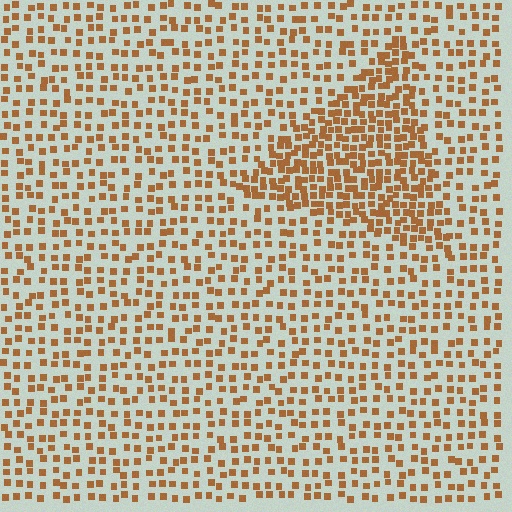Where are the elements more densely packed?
The elements are more densely packed inside the triangle boundary.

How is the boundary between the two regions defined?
The boundary is defined by a change in element density (approximately 2.1x ratio). All elements are the same color, size, and shape.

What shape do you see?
I see a triangle.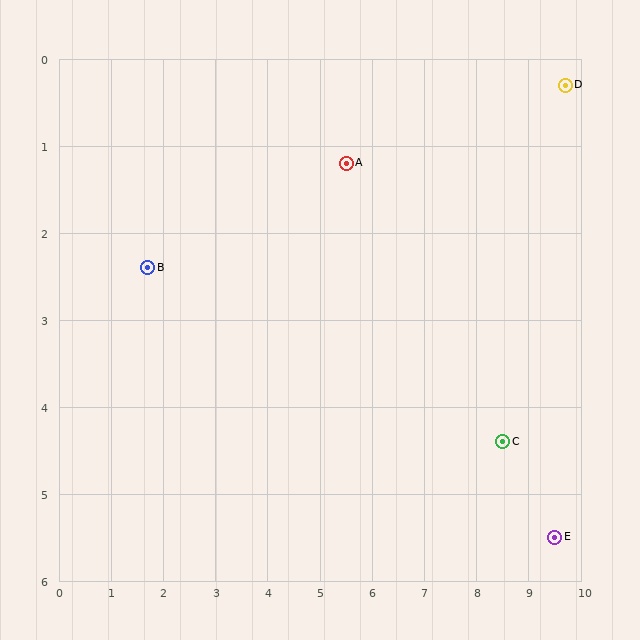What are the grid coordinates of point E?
Point E is at approximately (9.5, 5.5).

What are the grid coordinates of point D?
Point D is at approximately (9.7, 0.3).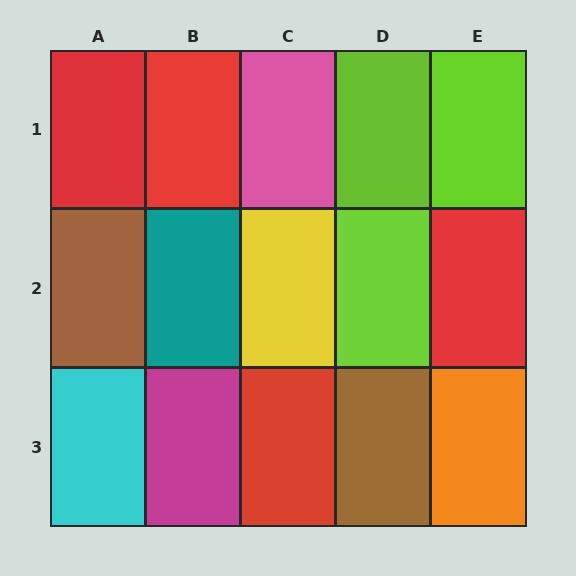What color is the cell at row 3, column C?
Red.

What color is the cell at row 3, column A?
Cyan.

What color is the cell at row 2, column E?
Red.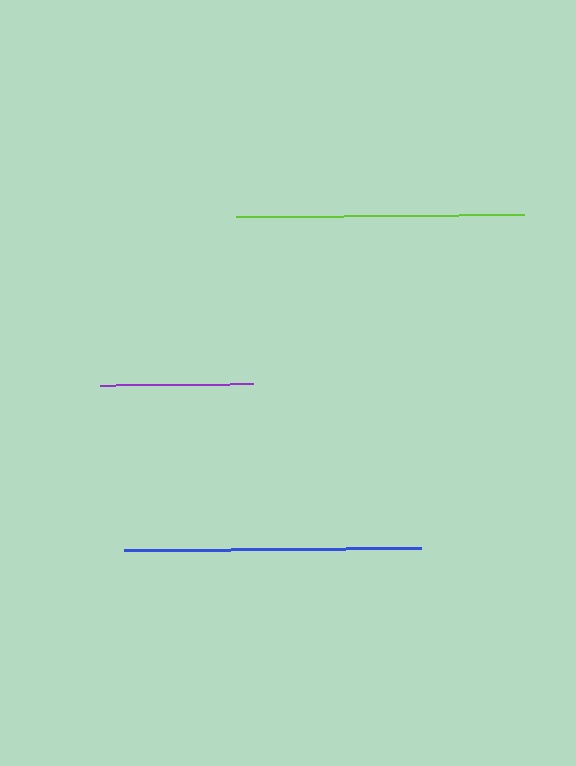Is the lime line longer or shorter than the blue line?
The blue line is longer than the lime line.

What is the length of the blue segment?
The blue segment is approximately 297 pixels long.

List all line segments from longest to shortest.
From longest to shortest: blue, lime, purple.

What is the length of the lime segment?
The lime segment is approximately 288 pixels long.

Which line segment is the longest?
The blue line is the longest at approximately 297 pixels.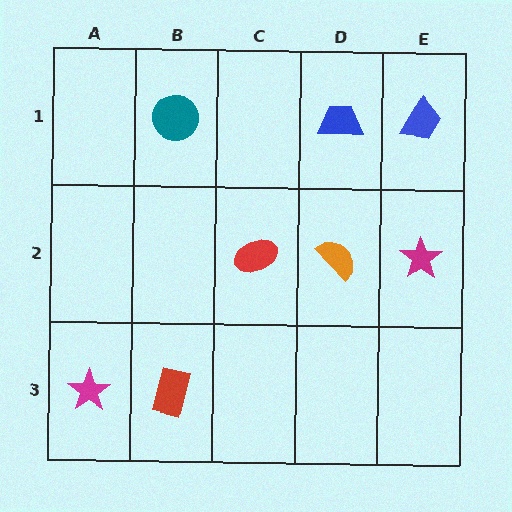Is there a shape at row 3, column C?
No, that cell is empty.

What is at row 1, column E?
A blue trapezoid.